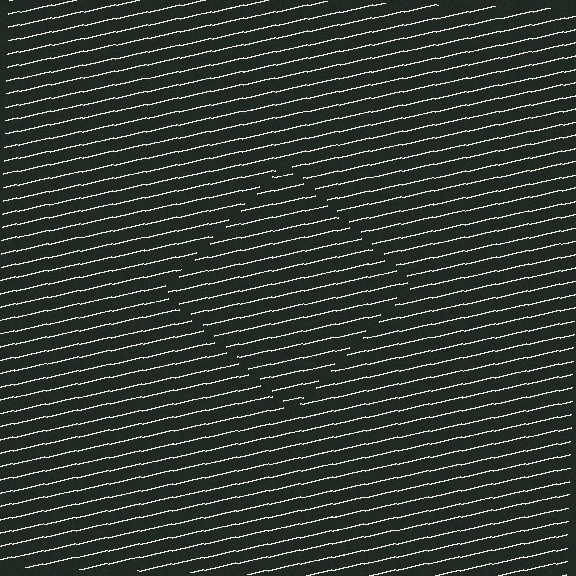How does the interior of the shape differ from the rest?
The interior of the shape contains the same grating, shifted by half a period — the contour is defined by the phase discontinuity where line-ends from the inner and outer gratings abut.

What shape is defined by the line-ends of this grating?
An illusory square. The interior of the shape contains the same grating, shifted by half a period — the contour is defined by the phase discontinuity where line-ends from the inner and outer gratings abut.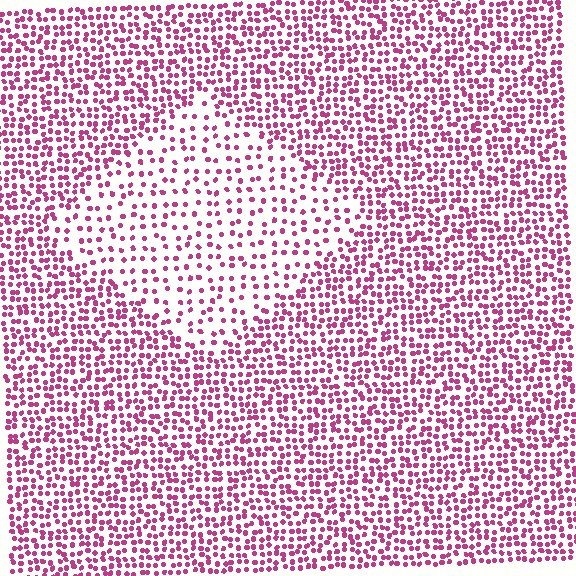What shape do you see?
I see a diamond.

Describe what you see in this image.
The image contains small magenta elements arranged at two different densities. A diamond-shaped region is visible where the elements are less densely packed than the surrounding area.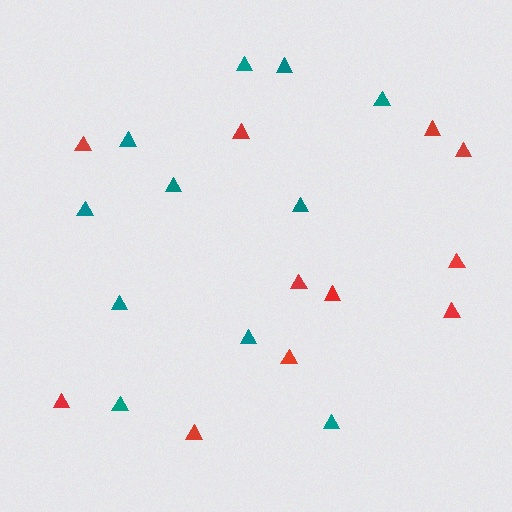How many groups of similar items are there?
There are 2 groups: one group of teal triangles (11) and one group of red triangles (11).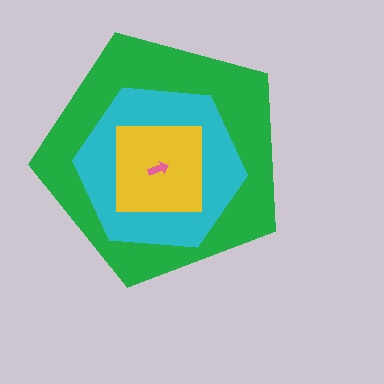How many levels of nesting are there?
4.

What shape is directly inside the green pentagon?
The cyan hexagon.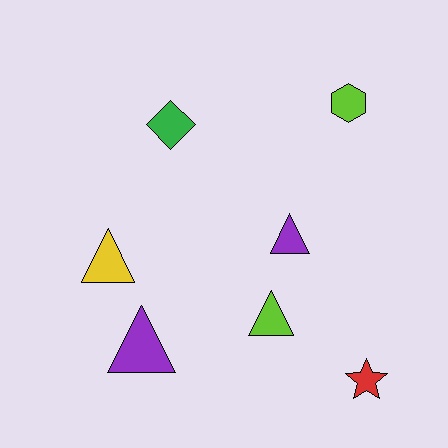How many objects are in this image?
There are 7 objects.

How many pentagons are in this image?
There are no pentagons.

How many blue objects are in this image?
There are no blue objects.